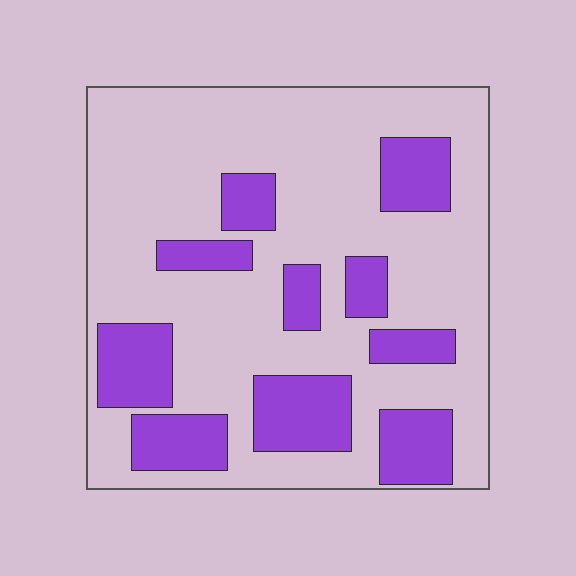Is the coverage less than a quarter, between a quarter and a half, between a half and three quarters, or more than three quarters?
Between a quarter and a half.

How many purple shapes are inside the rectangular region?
10.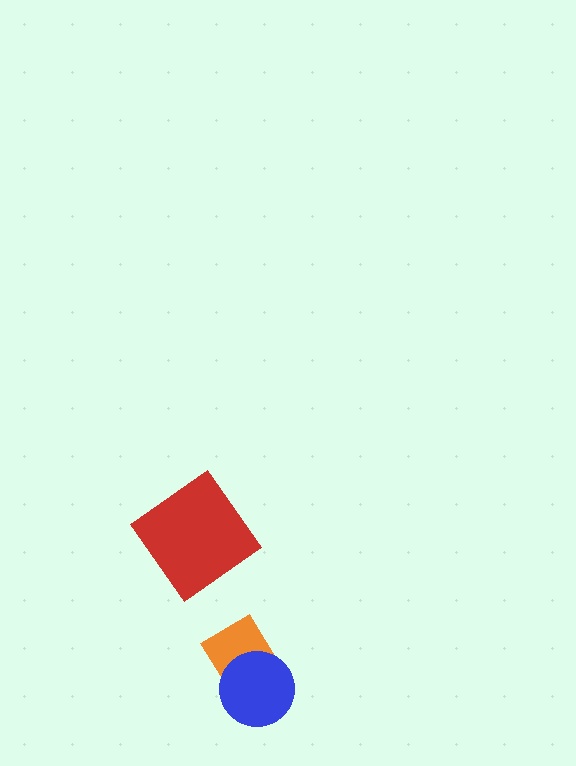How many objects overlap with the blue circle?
1 object overlaps with the blue circle.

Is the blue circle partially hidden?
No, no other shape covers it.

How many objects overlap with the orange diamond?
1 object overlaps with the orange diamond.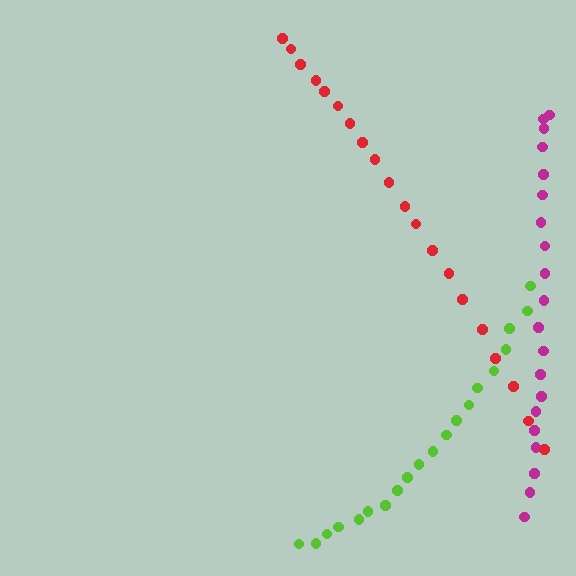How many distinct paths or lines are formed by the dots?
There are 3 distinct paths.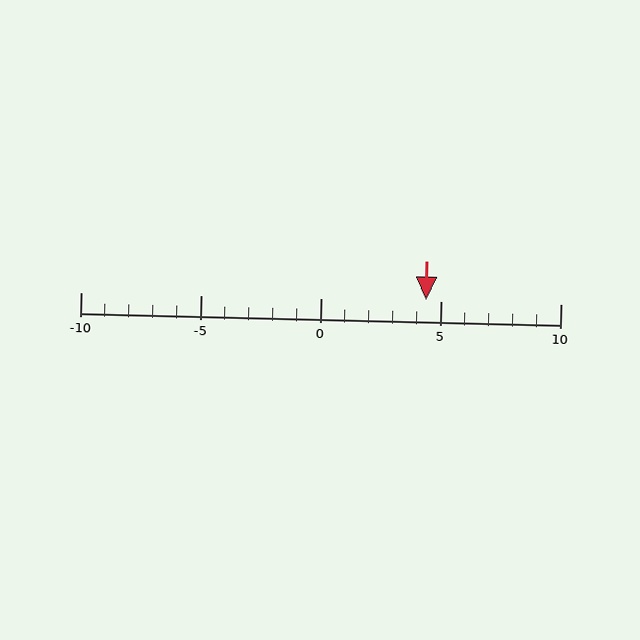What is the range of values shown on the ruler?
The ruler shows values from -10 to 10.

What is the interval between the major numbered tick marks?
The major tick marks are spaced 5 units apart.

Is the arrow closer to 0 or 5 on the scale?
The arrow is closer to 5.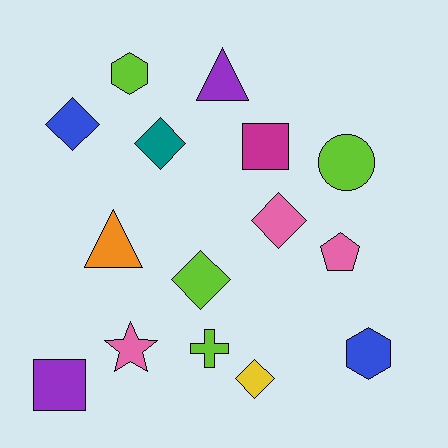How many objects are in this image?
There are 15 objects.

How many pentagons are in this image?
There is 1 pentagon.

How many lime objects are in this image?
There are 4 lime objects.